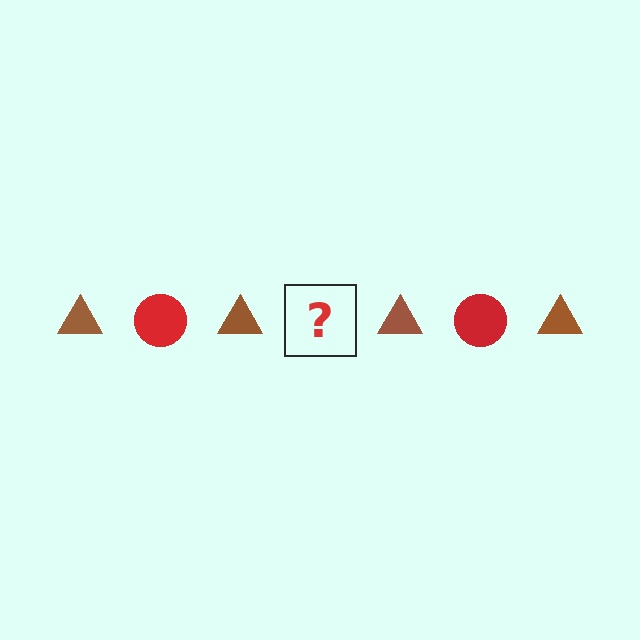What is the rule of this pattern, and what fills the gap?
The rule is that the pattern alternates between brown triangle and red circle. The gap should be filled with a red circle.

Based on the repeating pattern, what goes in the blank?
The blank should be a red circle.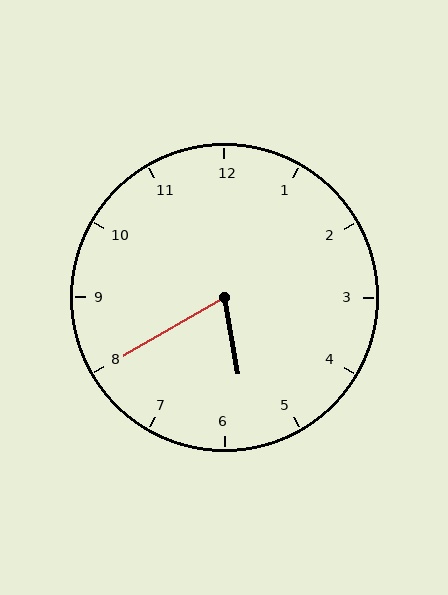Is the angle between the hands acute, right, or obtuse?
It is acute.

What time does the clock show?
5:40.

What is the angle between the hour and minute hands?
Approximately 70 degrees.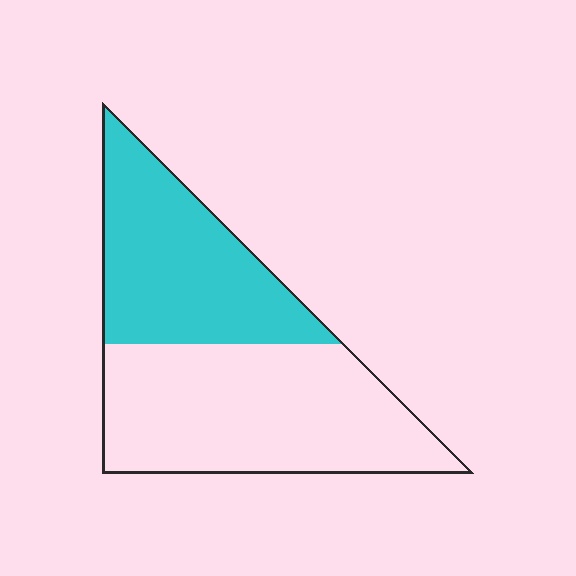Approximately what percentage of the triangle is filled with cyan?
Approximately 40%.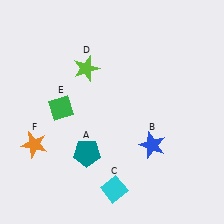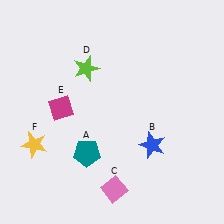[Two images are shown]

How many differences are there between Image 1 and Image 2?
There are 3 differences between the two images.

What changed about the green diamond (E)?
In Image 1, E is green. In Image 2, it changed to magenta.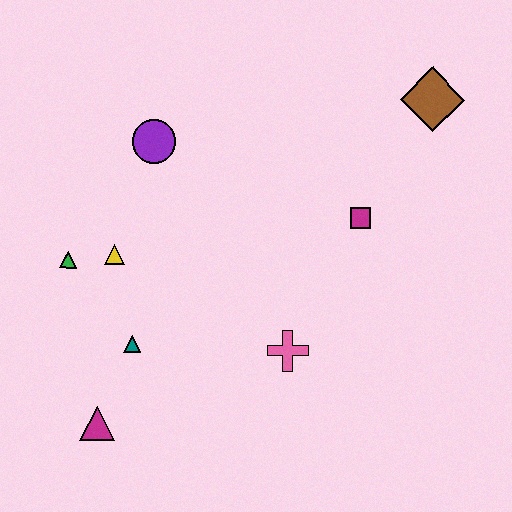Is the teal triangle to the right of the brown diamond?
No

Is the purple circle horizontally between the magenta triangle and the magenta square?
Yes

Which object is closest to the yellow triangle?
The green triangle is closest to the yellow triangle.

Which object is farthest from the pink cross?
The brown diamond is farthest from the pink cross.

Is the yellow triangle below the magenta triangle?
No